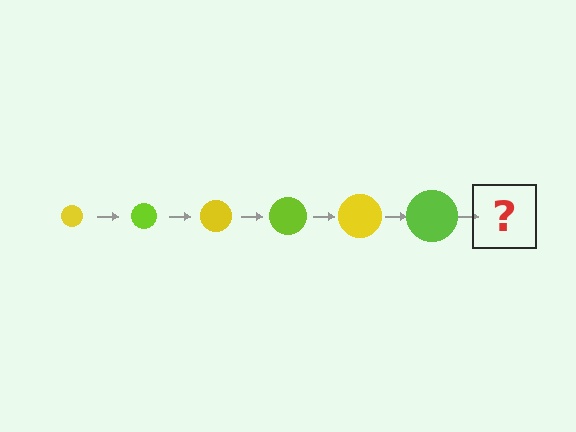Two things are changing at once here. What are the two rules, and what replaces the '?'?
The two rules are that the circle grows larger each step and the color cycles through yellow and lime. The '?' should be a yellow circle, larger than the previous one.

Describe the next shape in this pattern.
It should be a yellow circle, larger than the previous one.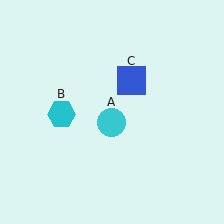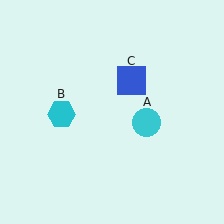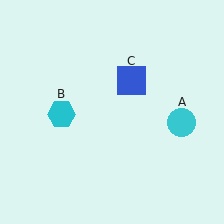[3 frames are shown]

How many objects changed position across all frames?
1 object changed position: cyan circle (object A).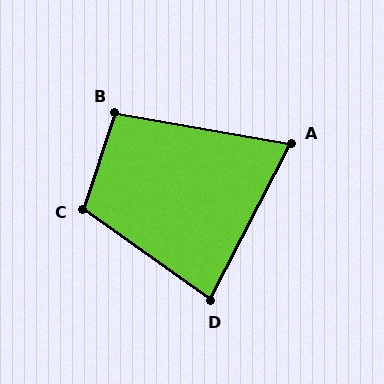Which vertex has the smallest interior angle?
A, at approximately 73 degrees.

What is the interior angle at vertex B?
Approximately 98 degrees (obtuse).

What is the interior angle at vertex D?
Approximately 82 degrees (acute).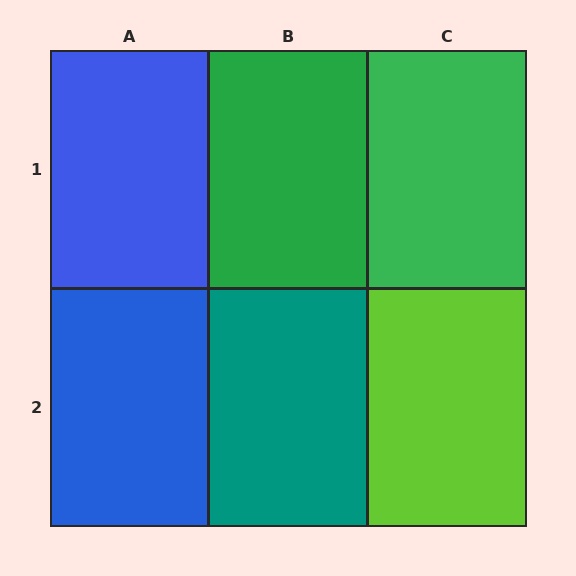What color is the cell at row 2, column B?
Teal.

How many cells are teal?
1 cell is teal.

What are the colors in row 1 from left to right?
Blue, green, green.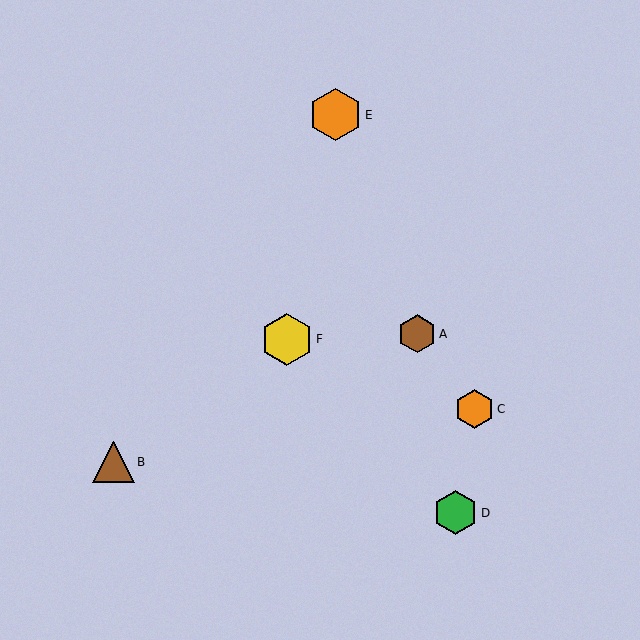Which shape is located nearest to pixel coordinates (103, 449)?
The brown triangle (labeled B) at (113, 462) is nearest to that location.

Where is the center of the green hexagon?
The center of the green hexagon is at (456, 513).